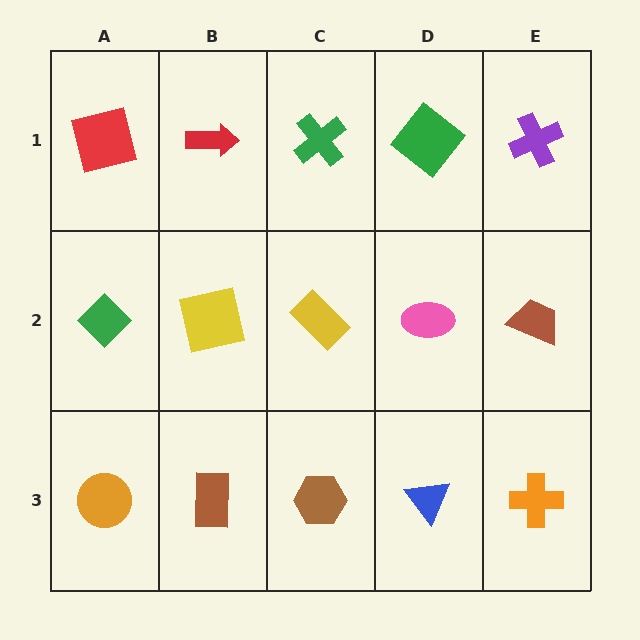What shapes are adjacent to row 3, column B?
A yellow square (row 2, column B), an orange circle (row 3, column A), a brown hexagon (row 3, column C).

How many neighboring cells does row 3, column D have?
3.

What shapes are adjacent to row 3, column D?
A pink ellipse (row 2, column D), a brown hexagon (row 3, column C), an orange cross (row 3, column E).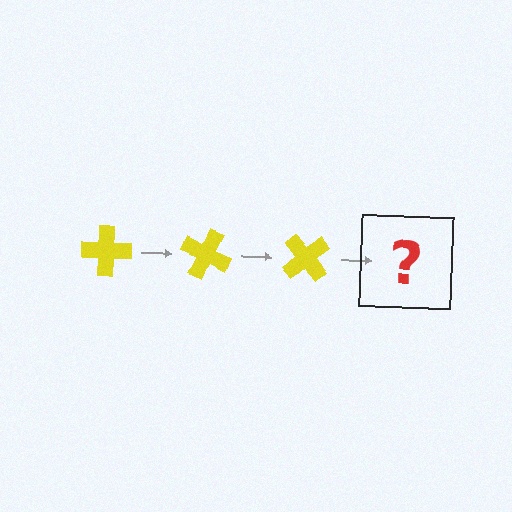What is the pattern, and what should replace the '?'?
The pattern is that the cross rotates 25 degrees each step. The '?' should be a yellow cross rotated 75 degrees.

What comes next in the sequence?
The next element should be a yellow cross rotated 75 degrees.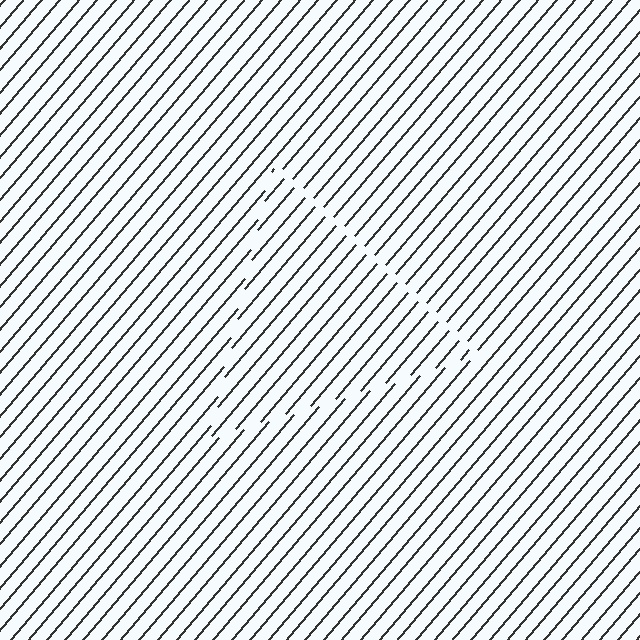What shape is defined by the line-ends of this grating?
An illusory triangle. The interior of the shape contains the same grating, shifted by half a period — the contour is defined by the phase discontinuity where line-ends from the inner and outer gratings abut.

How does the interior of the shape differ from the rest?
The interior of the shape contains the same grating, shifted by half a period — the contour is defined by the phase discontinuity where line-ends from the inner and outer gratings abut.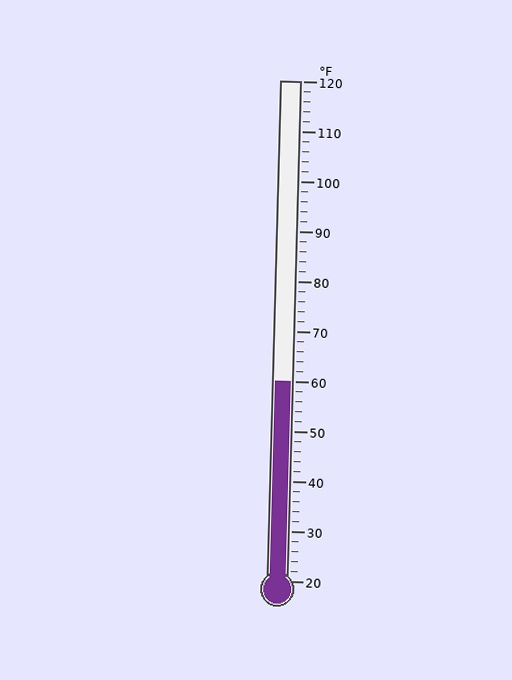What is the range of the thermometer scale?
The thermometer scale ranges from 20°F to 120°F.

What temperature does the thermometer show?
The thermometer shows approximately 60°F.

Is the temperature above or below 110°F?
The temperature is below 110°F.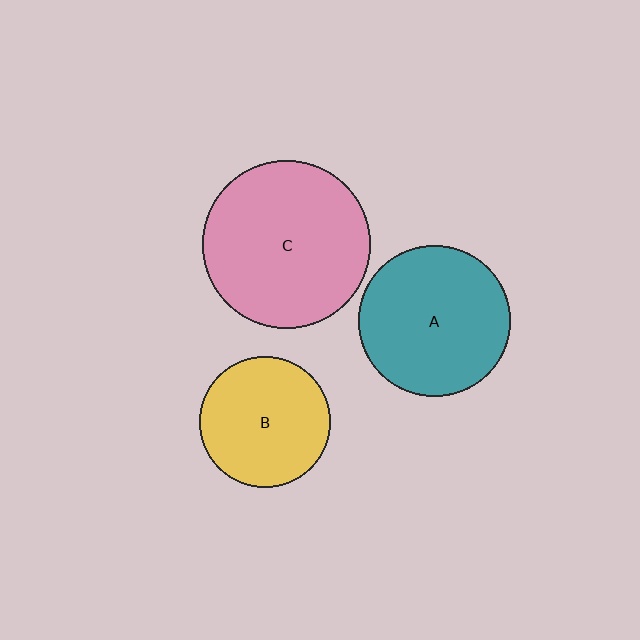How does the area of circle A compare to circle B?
Approximately 1.3 times.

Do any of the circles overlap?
No, none of the circles overlap.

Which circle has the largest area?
Circle C (pink).